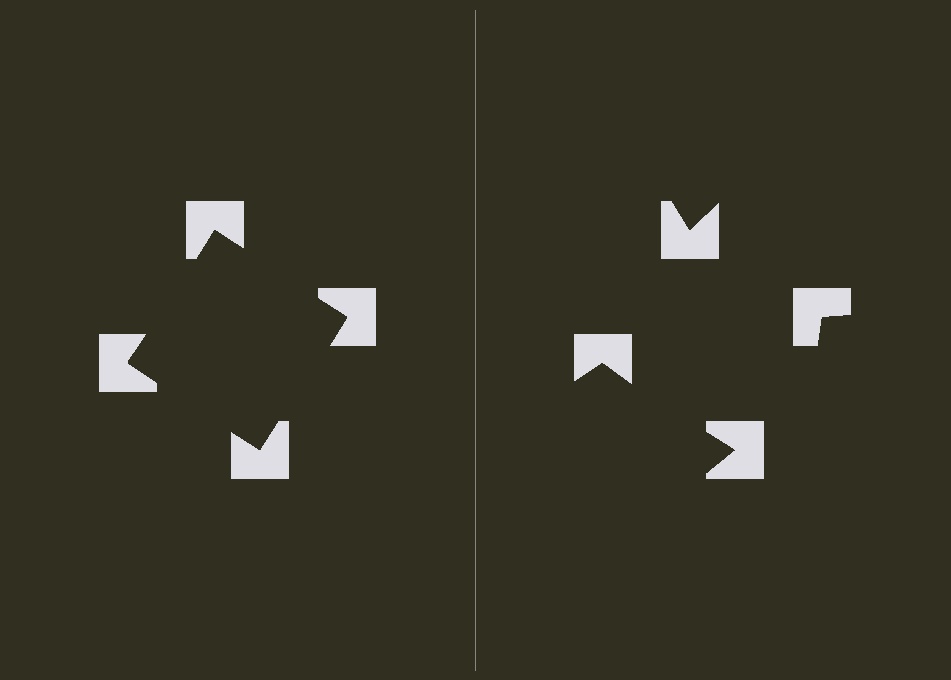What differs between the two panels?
The notched squares are positioned identically on both sides; only the wedge orientations differ. On the left they align to a square; on the right they are misaligned.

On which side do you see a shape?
An illusory square appears on the left side. On the right side the wedge cuts are rotated, so no coherent shape forms.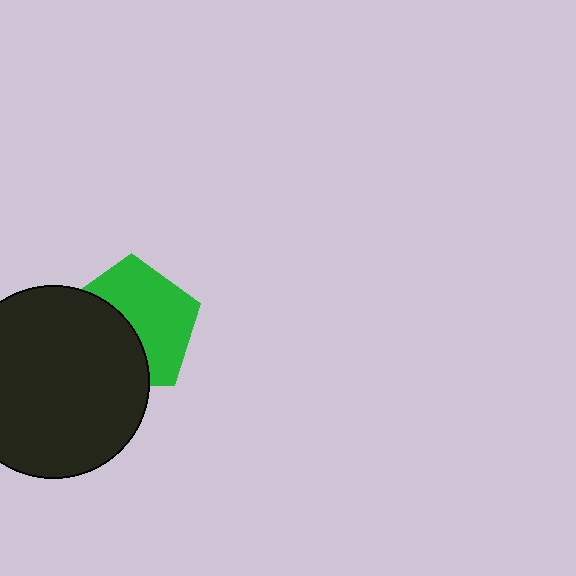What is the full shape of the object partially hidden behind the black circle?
The partially hidden object is a green pentagon.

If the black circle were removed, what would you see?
You would see the complete green pentagon.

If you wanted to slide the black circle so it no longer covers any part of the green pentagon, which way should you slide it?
Slide it toward the lower-left — that is the most direct way to separate the two shapes.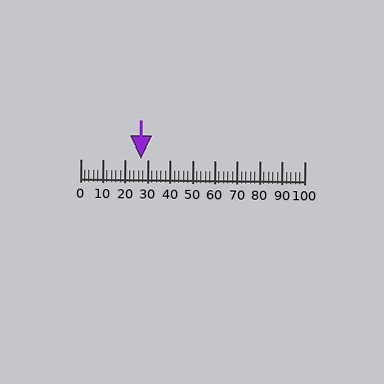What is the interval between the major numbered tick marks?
The major tick marks are spaced 10 units apart.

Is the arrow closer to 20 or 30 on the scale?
The arrow is closer to 30.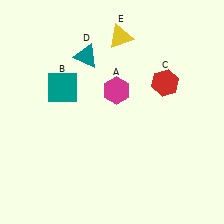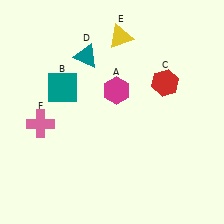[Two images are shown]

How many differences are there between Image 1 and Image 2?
There is 1 difference between the two images.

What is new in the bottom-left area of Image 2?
A pink cross (F) was added in the bottom-left area of Image 2.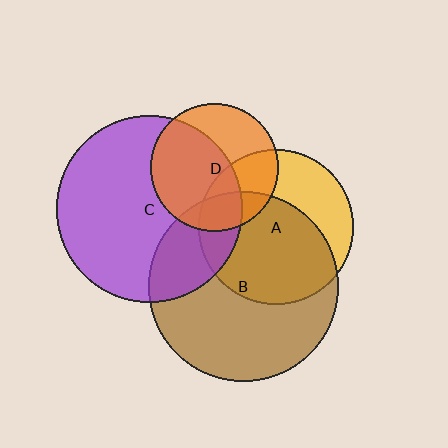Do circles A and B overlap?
Yes.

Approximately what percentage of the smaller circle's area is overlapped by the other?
Approximately 65%.